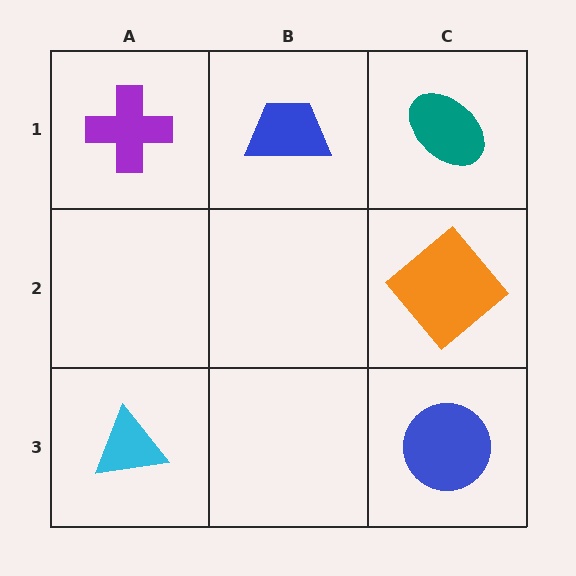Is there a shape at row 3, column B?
No, that cell is empty.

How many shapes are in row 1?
3 shapes.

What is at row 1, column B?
A blue trapezoid.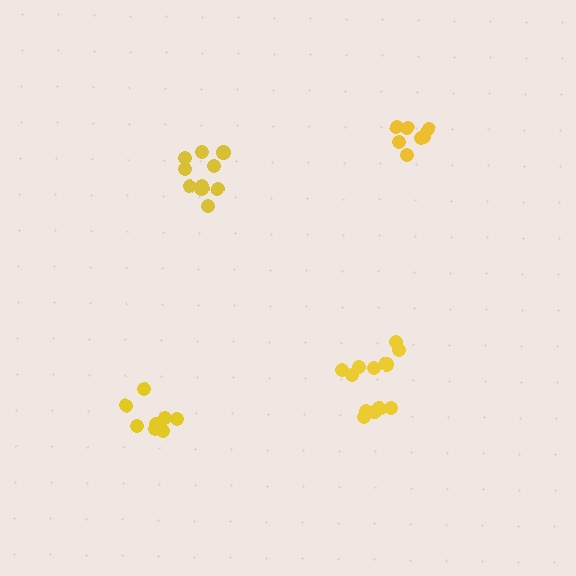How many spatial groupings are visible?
There are 4 spatial groupings.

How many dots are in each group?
Group 1: 7 dots, Group 2: 10 dots, Group 3: 12 dots, Group 4: 8 dots (37 total).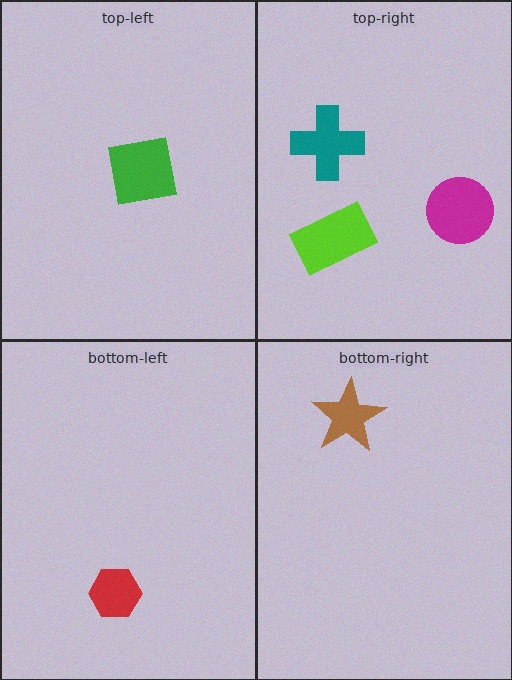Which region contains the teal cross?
The top-right region.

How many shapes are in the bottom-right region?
1.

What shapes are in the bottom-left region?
The red hexagon.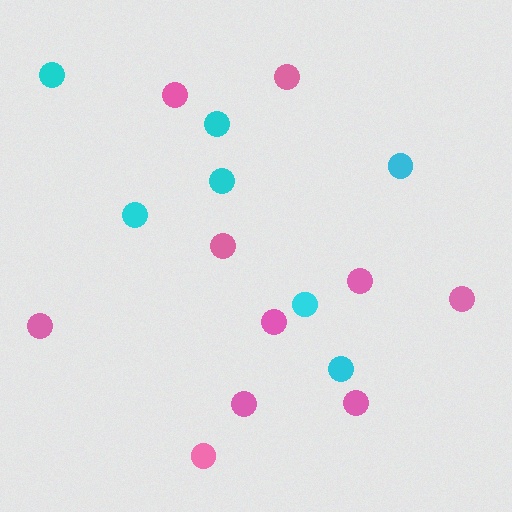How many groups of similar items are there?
There are 2 groups: one group of pink circles (10) and one group of cyan circles (7).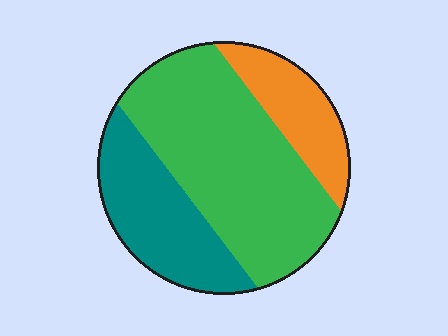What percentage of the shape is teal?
Teal covers about 30% of the shape.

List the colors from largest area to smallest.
From largest to smallest: green, teal, orange.